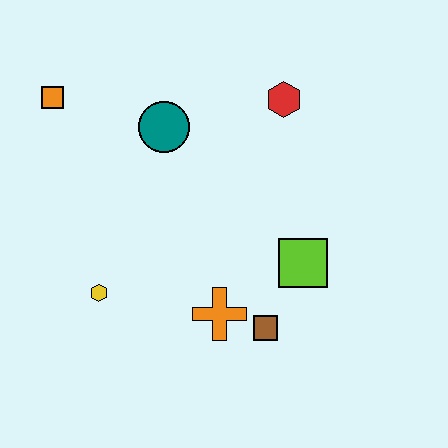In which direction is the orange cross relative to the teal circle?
The orange cross is below the teal circle.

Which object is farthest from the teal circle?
The brown square is farthest from the teal circle.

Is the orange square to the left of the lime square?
Yes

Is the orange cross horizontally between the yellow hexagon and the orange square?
No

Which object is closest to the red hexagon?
The teal circle is closest to the red hexagon.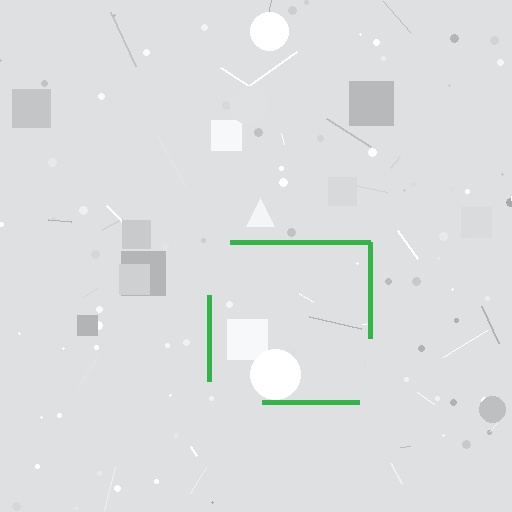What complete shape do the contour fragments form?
The contour fragments form a square.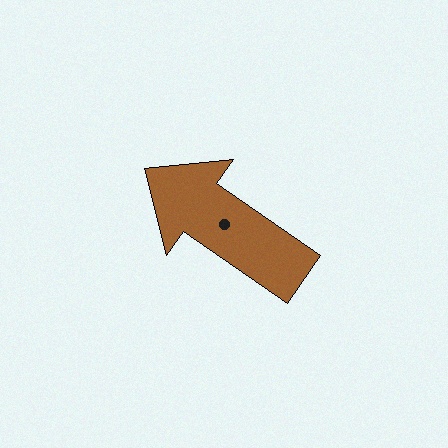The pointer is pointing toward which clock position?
Roughly 10 o'clock.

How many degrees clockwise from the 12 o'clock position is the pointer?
Approximately 305 degrees.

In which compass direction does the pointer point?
Northwest.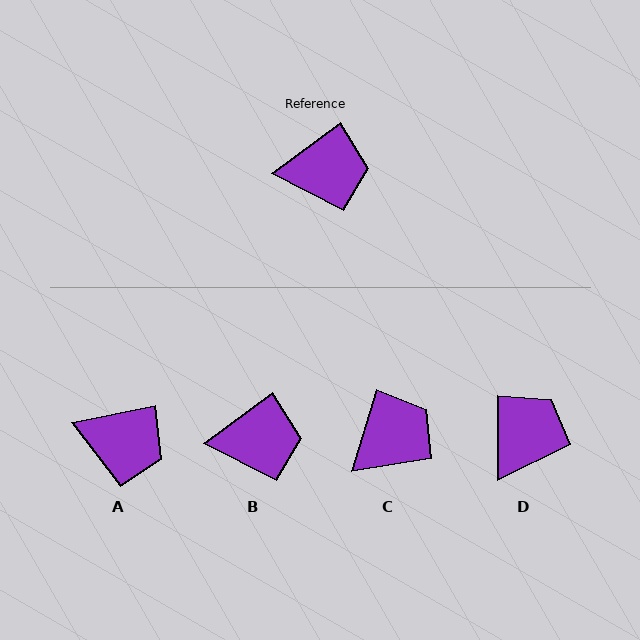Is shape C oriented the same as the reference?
No, it is off by about 37 degrees.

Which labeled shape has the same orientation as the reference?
B.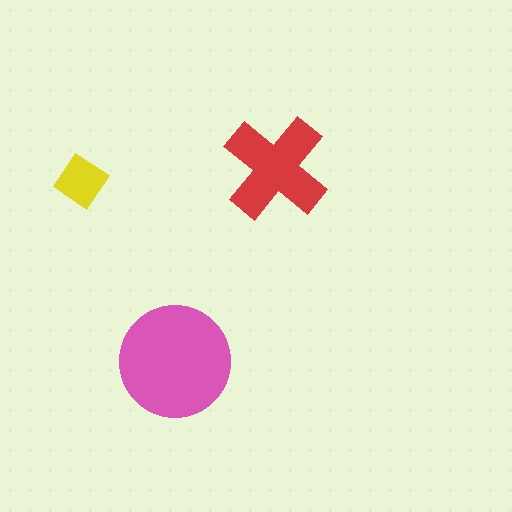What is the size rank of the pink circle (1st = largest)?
1st.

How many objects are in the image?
There are 3 objects in the image.